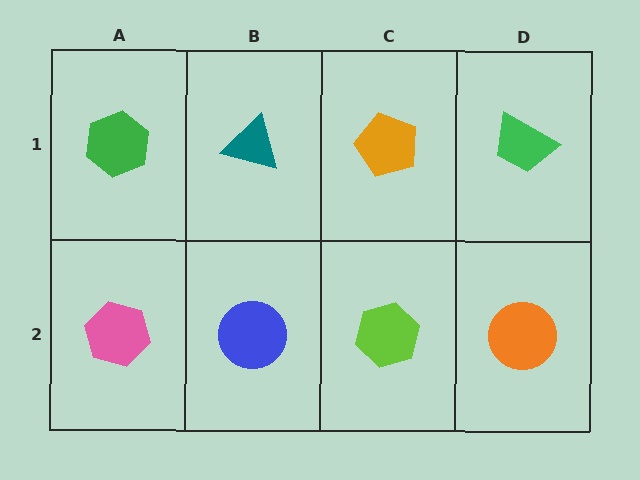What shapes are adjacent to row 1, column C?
A lime hexagon (row 2, column C), a teal triangle (row 1, column B), a green trapezoid (row 1, column D).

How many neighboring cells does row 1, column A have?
2.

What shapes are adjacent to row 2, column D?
A green trapezoid (row 1, column D), a lime hexagon (row 2, column C).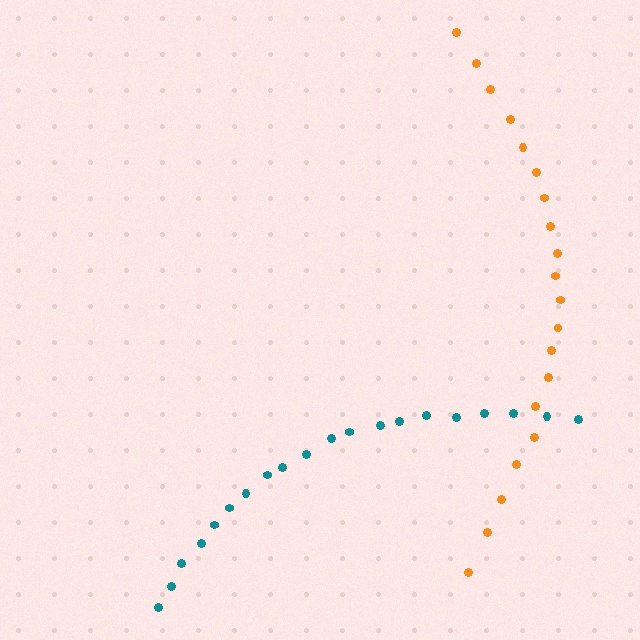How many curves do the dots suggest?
There are 2 distinct paths.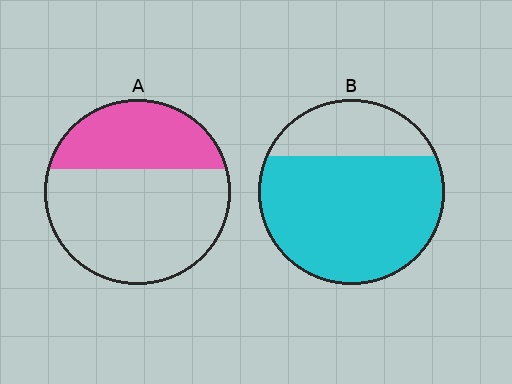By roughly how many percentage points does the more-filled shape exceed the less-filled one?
By roughly 40 percentage points (B over A).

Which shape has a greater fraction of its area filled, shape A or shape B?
Shape B.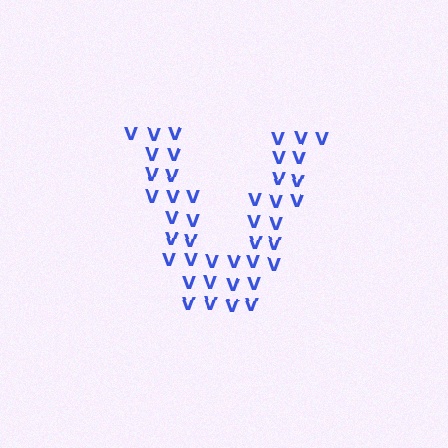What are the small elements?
The small elements are letter V's.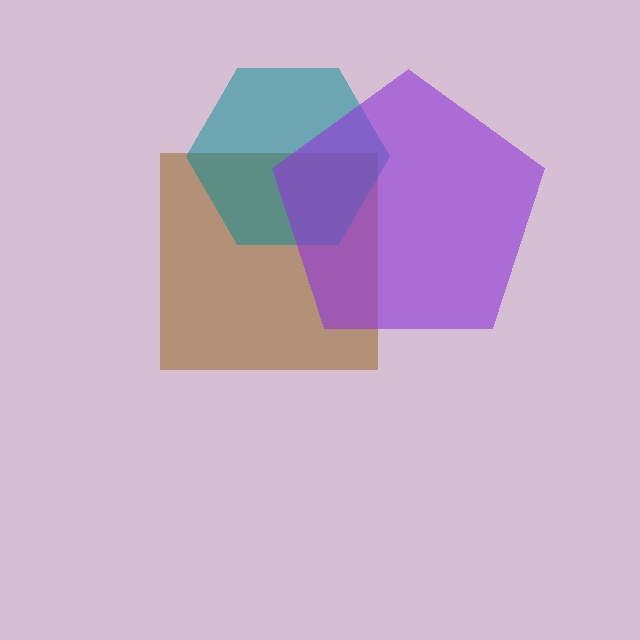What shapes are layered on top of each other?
The layered shapes are: a brown square, a teal hexagon, a purple pentagon.